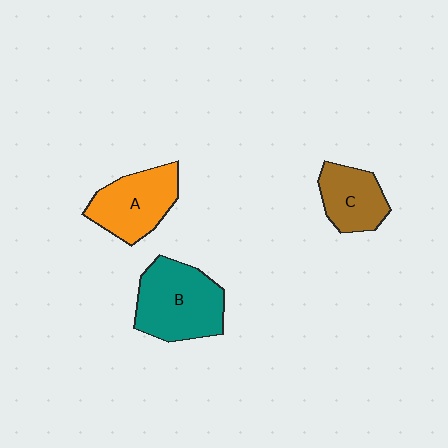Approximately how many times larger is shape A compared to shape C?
Approximately 1.3 times.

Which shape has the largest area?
Shape B (teal).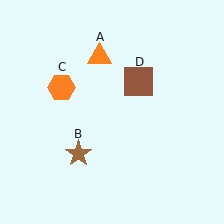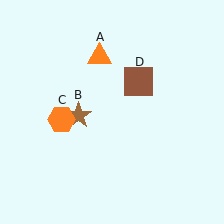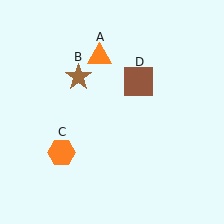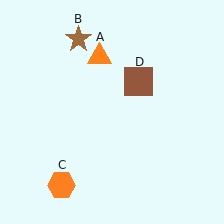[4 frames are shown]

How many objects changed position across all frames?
2 objects changed position: brown star (object B), orange hexagon (object C).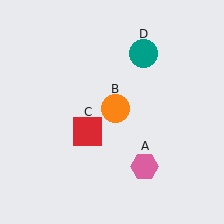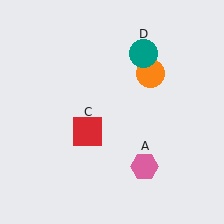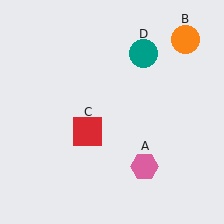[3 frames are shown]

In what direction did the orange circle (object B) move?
The orange circle (object B) moved up and to the right.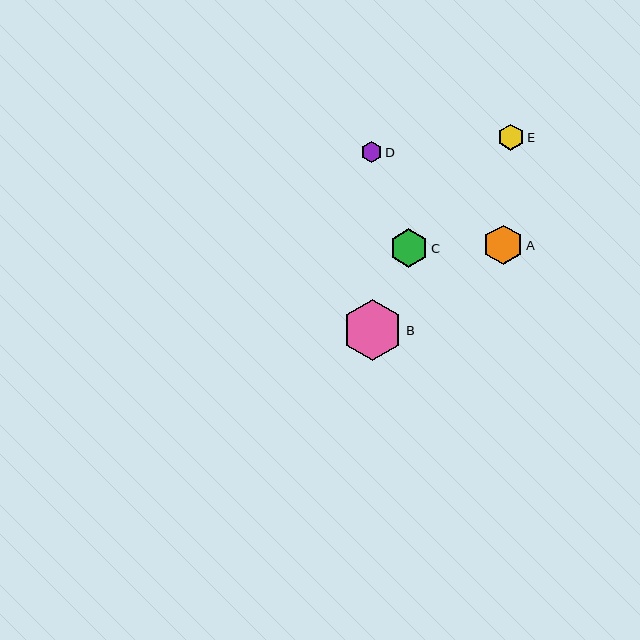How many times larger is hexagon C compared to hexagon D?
Hexagon C is approximately 1.8 times the size of hexagon D.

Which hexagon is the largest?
Hexagon B is the largest with a size of approximately 61 pixels.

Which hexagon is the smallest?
Hexagon D is the smallest with a size of approximately 21 pixels.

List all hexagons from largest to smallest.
From largest to smallest: B, A, C, E, D.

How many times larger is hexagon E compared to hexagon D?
Hexagon E is approximately 1.2 times the size of hexagon D.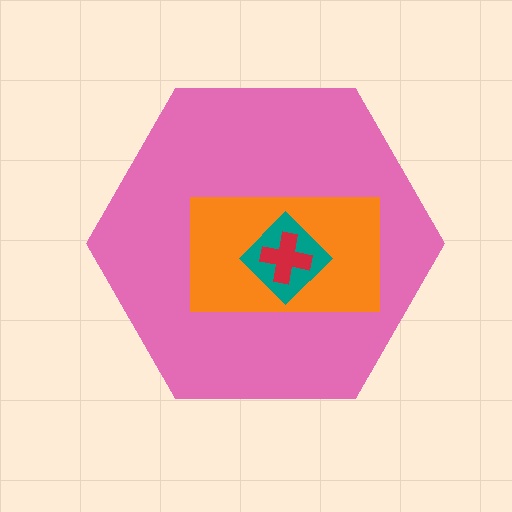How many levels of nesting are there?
4.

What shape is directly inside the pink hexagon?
The orange rectangle.